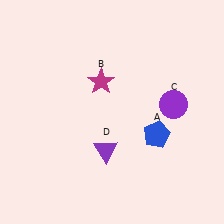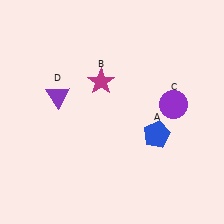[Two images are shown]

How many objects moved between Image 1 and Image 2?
1 object moved between the two images.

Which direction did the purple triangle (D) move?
The purple triangle (D) moved up.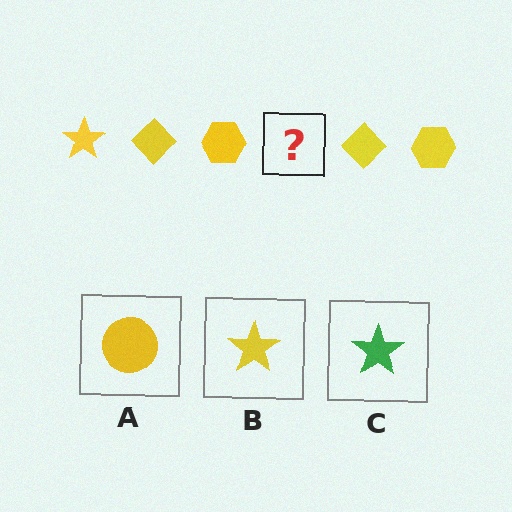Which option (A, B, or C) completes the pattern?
B.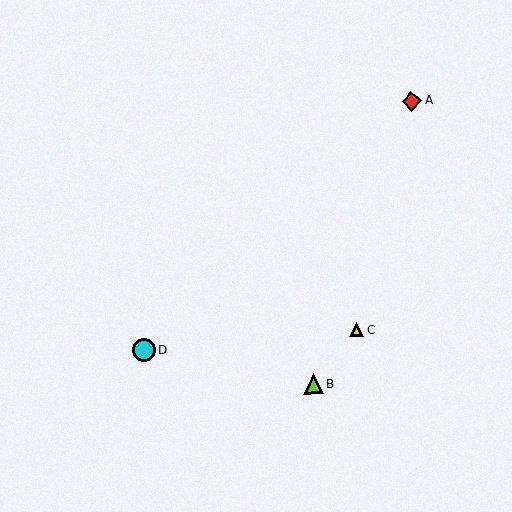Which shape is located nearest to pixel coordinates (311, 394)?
The lime triangle (labeled B) at (314, 384) is nearest to that location.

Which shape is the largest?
The cyan circle (labeled D) is the largest.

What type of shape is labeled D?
Shape D is a cyan circle.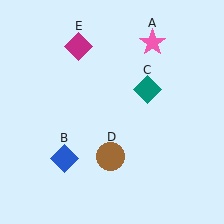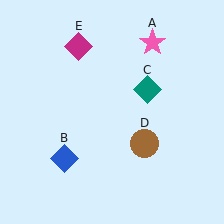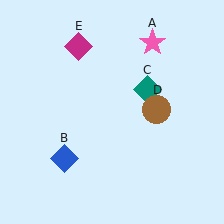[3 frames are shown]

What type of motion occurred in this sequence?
The brown circle (object D) rotated counterclockwise around the center of the scene.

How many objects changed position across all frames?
1 object changed position: brown circle (object D).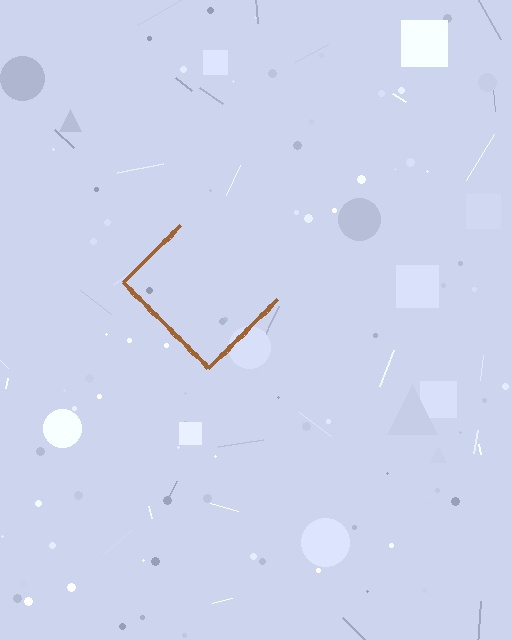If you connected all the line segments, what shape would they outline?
They would outline a diamond.